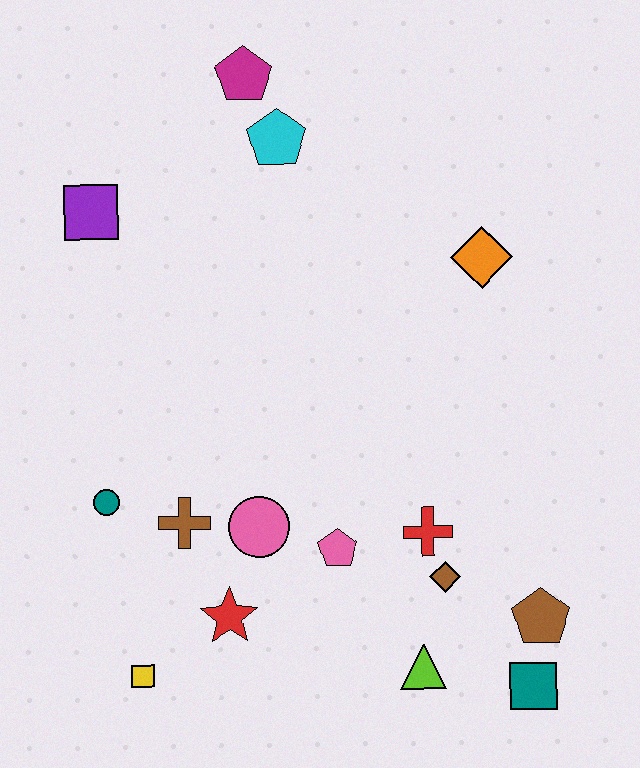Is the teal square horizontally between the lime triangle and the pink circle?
No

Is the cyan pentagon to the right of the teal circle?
Yes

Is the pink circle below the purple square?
Yes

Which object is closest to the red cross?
The brown diamond is closest to the red cross.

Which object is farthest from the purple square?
The teal square is farthest from the purple square.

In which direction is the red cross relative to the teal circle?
The red cross is to the right of the teal circle.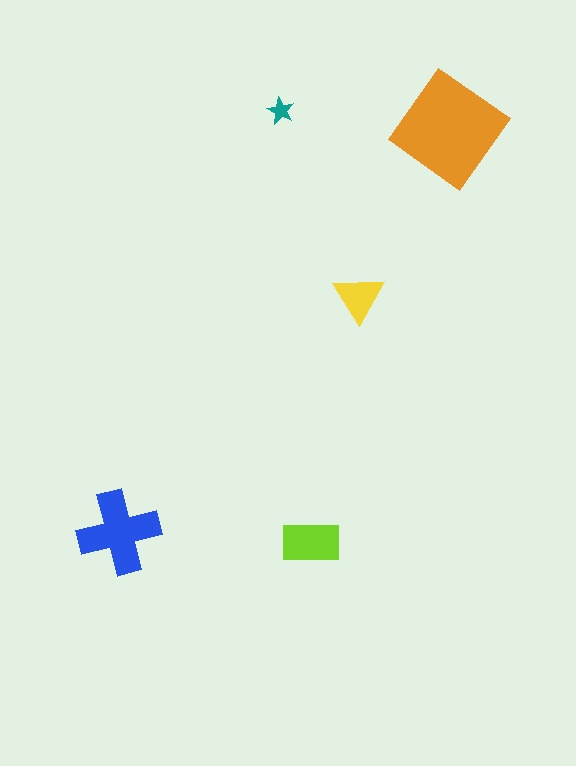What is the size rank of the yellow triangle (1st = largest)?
4th.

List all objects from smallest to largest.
The teal star, the yellow triangle, the lime rectangle, the blue cross, the orange diamond.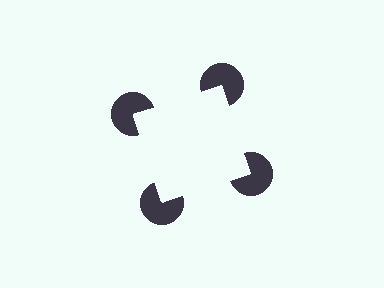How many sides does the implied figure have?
4 sides.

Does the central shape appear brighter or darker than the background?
It typically appears slightly brighter than the background, even though no actual brightness change is drawn.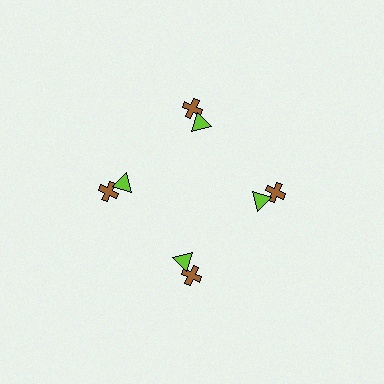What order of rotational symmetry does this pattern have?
This pattern has 4-fold rotational symmetry.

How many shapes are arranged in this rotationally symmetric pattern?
There are 8 shapes, arranged in 4 groups of 2.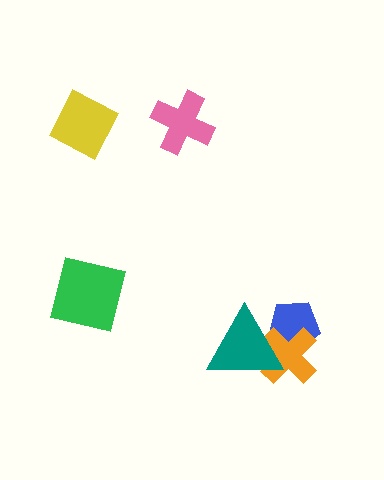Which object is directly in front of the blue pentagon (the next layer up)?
The orange cross is directly in front of the blue pentagon.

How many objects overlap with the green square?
0 objects overlap with the green square.